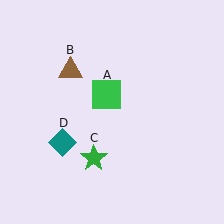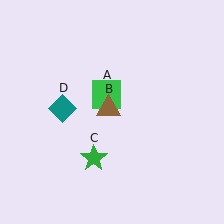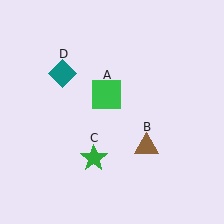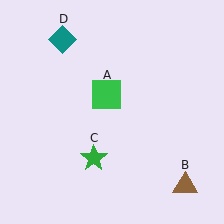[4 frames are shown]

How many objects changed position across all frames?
2 objects changed position: brown triangle (object B), teal diamond (object D).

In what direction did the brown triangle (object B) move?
The brown triangle (object B) moved down and to the right.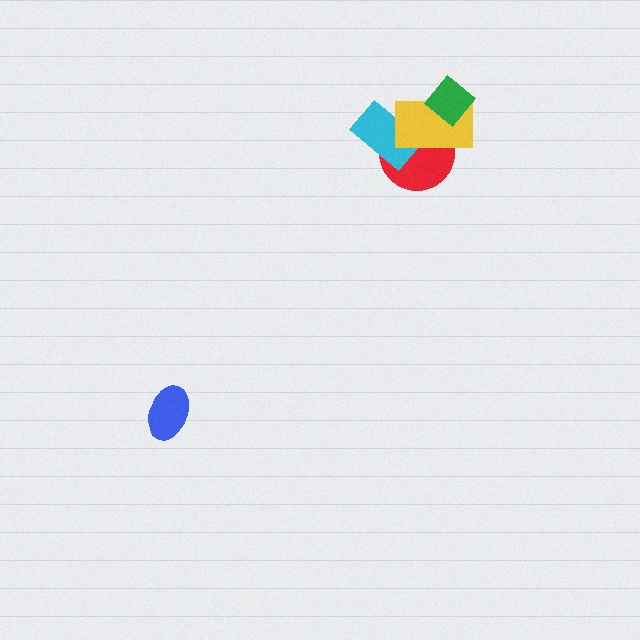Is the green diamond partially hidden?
No, no other shape covers it.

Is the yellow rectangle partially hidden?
Yes, it is partially covered by another shape.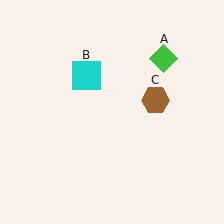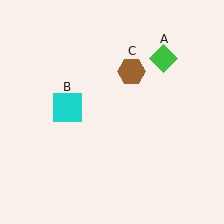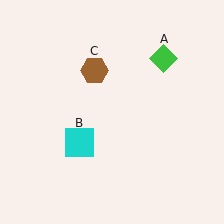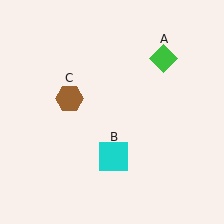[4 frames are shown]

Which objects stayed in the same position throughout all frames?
Green diamond (object A) remained stationary.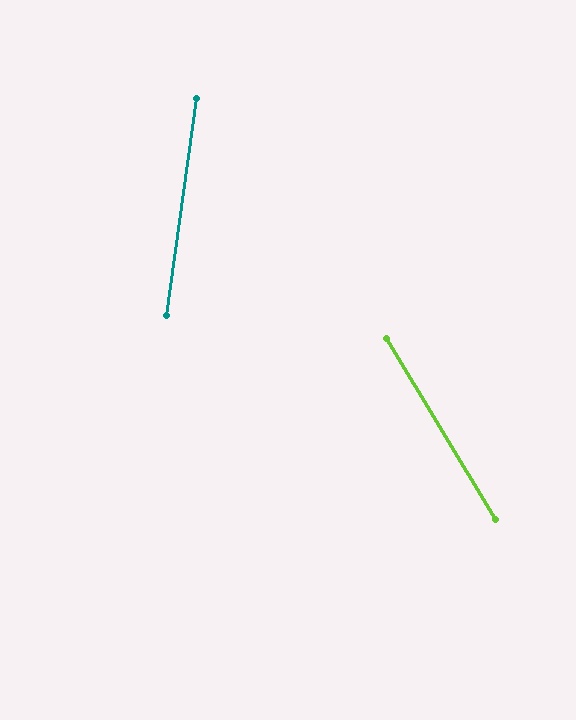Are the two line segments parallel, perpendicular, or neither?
Neither parallel nor perpendicular — they differ by about 39°.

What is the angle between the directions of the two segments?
Approximately 39 degrees.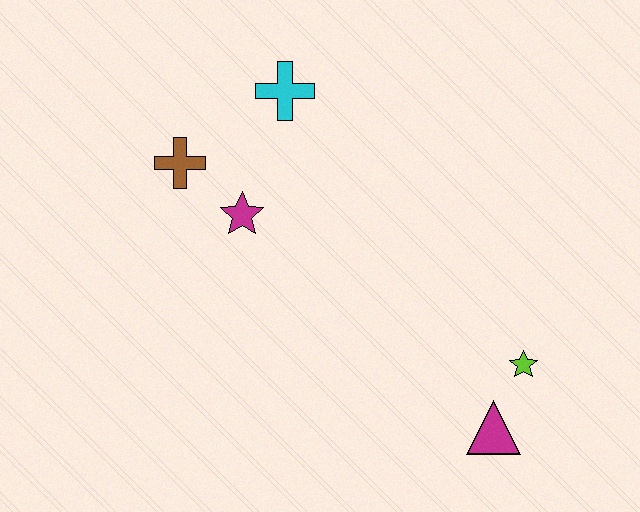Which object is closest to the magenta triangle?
The lime star is closest to the magenta triangle.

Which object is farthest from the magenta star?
The magenta triangle is farthest from the magenta star.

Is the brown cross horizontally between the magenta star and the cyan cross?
No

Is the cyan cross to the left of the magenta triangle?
Yes